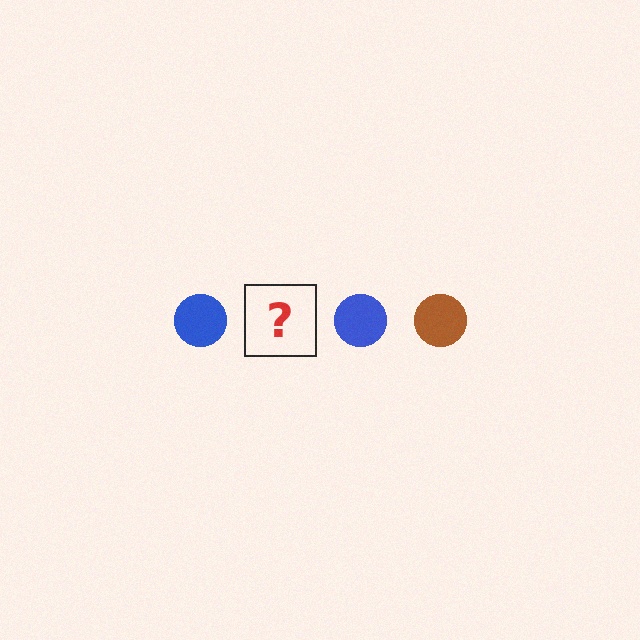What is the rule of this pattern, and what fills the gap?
The rule is that the pattern cycles through blue, brown circles. The gap should be filled with a brown circle.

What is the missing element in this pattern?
The missing element is a brown circle.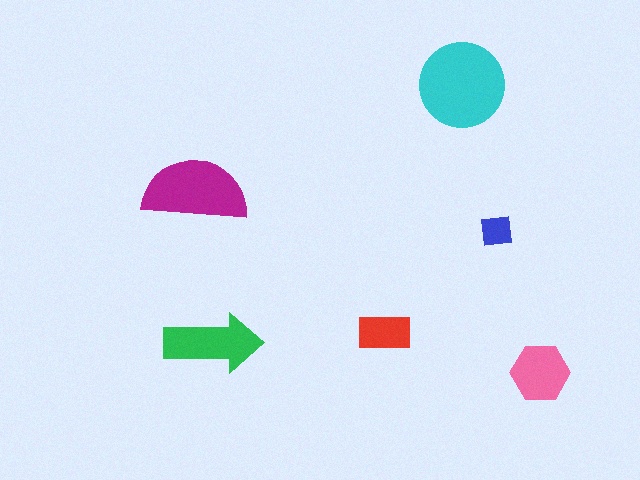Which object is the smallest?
The blue square.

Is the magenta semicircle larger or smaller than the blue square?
Larger.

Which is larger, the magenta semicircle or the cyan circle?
The cyan circle.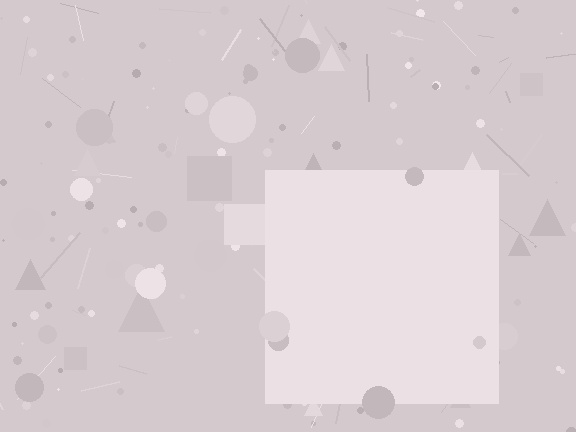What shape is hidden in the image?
A square is hidden in the image.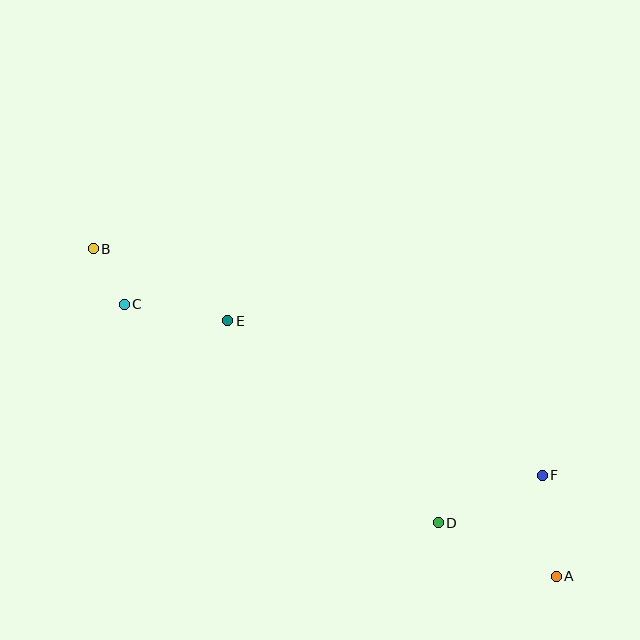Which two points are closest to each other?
Points B and C are closest to each other.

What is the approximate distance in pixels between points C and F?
The distance between C and F is approximately 451 pixels.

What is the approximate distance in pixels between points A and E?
The distance between A and E is approximately 416 pixels.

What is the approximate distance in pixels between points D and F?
The distance between D and F is approximately 114 pixels.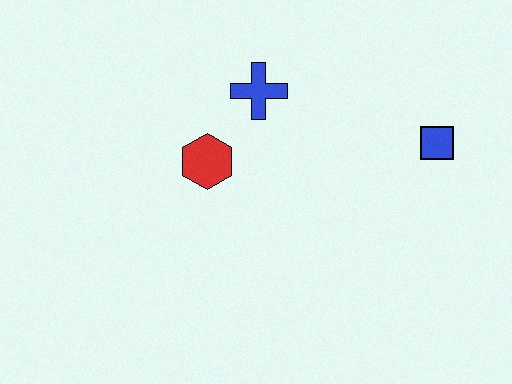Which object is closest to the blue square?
The blue cross is closest to the blue square.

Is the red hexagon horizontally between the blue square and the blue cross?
No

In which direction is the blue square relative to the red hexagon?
The blue square is to the right of the red hexagon.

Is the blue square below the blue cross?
Yes